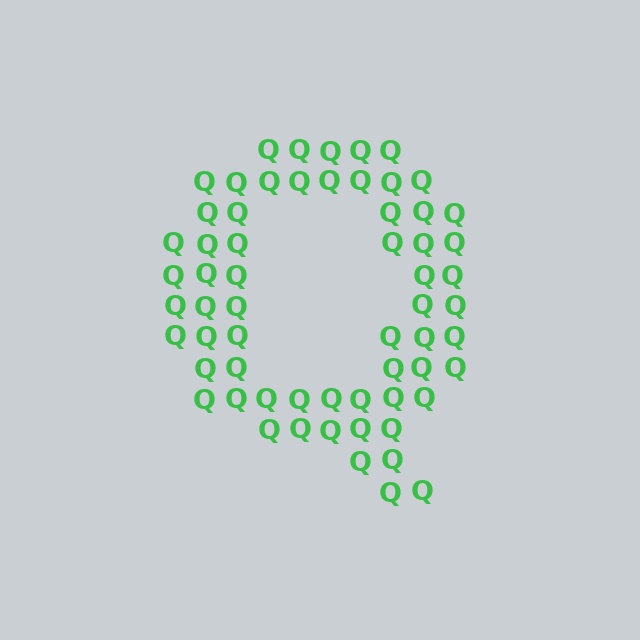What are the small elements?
The small elements are letter Q's.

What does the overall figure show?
The overall figure shows the letter Q.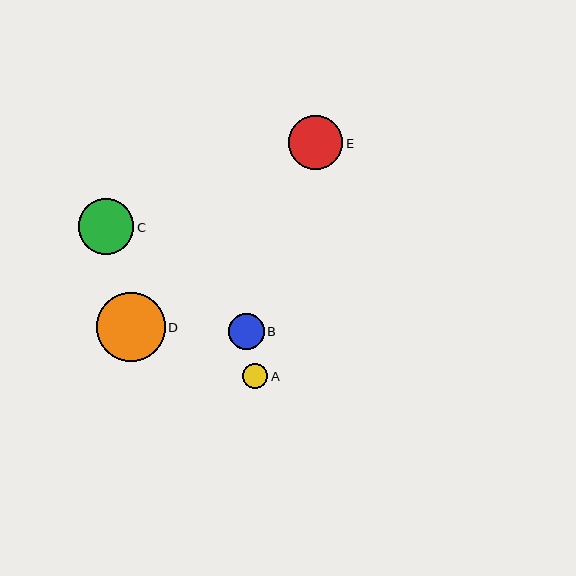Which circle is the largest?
Circle D is the largest with a size of approximately 69 pixels.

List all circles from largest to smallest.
From largest to smallest: D, C, E, B, A.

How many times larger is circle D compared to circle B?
Circle D is approximately 1.9 times the size of circle B.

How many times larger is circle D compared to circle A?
Circle D is approximately 2.8 times the size of circle A.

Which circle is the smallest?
Circle A is the smallest with a size of approximately 25 pixels.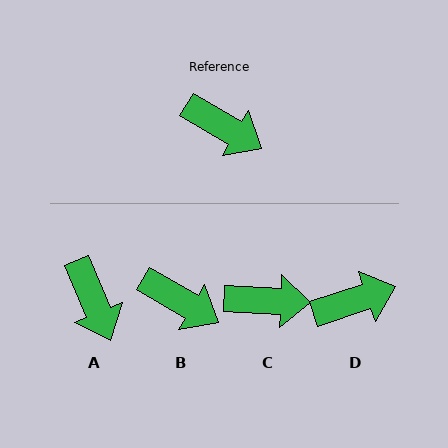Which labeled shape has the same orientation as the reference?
B.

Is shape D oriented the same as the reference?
No, it is off by about 49 degrees.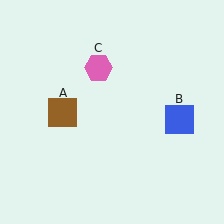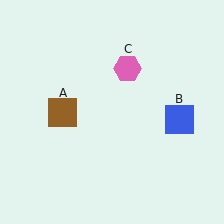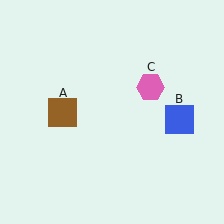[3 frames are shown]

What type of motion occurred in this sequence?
The pink hexagon (object C) rotated clockwise around the center of the scene.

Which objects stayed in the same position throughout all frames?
Brown square (object A) and blue square (object B) remained stationary.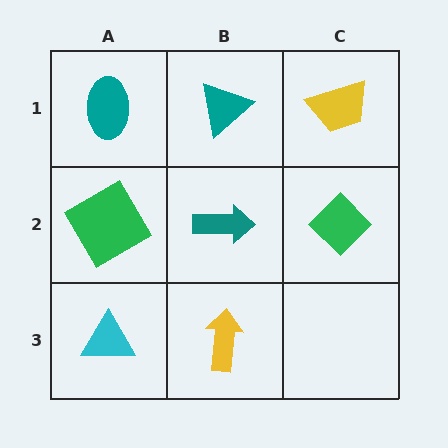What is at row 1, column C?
A yellow trapezoid.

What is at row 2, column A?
A green diamond.